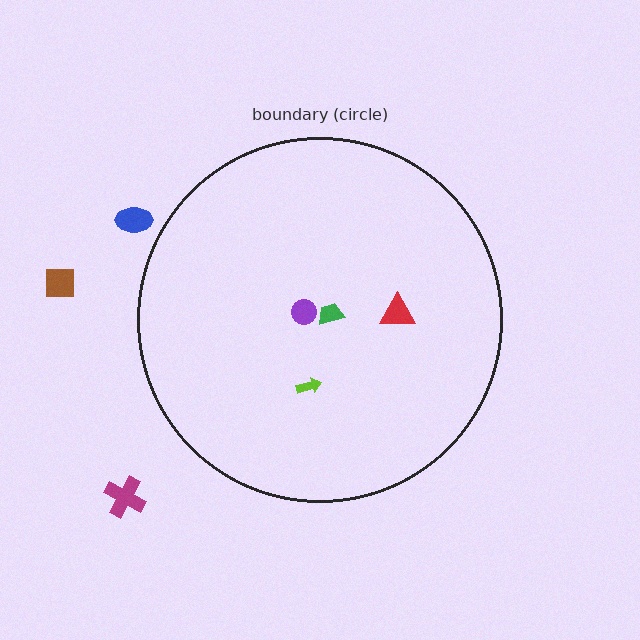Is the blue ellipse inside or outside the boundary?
Outside.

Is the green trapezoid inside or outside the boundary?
Inside.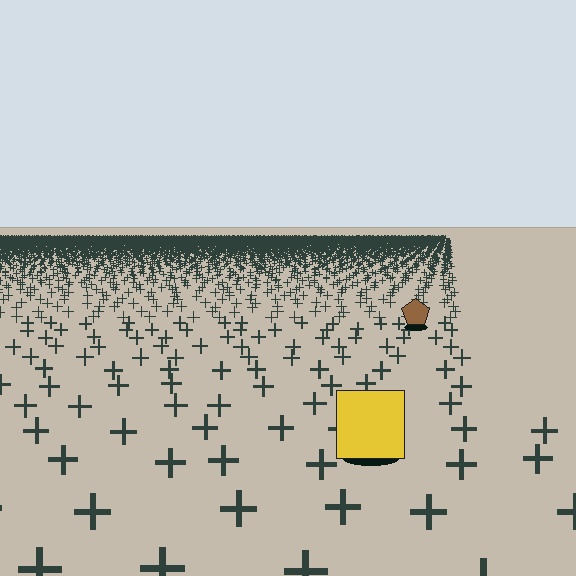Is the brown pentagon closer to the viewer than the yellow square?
No. The yellow square is closer — you can tell from the texture gradient: the ground texture is coarser near it.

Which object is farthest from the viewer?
The brown pentagon is farthest from the viewer. It appears smaller and the ground texture around it is denser.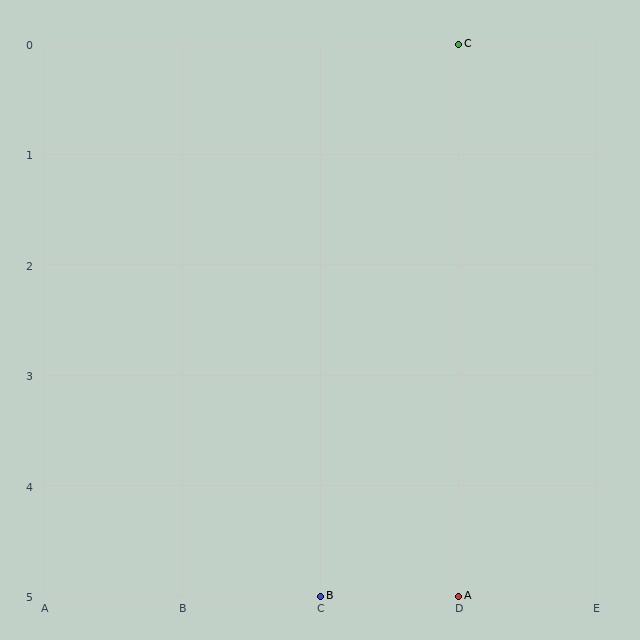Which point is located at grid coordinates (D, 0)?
Point C is at (D, 0).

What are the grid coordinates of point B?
Point B is at grid coordinates (C, 5).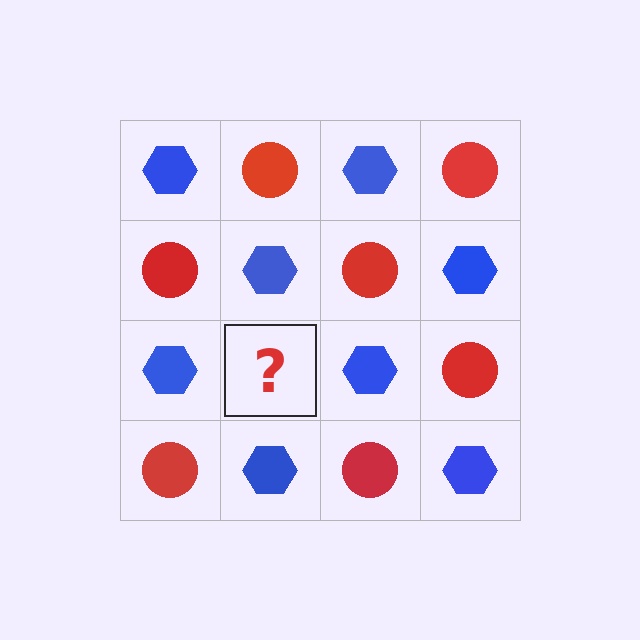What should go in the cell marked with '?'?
The missing cell should contain a red circle.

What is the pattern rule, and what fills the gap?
The rule is that it alternates blue hexagon and red circle in a checkerboard pattern. The gap should be filled with a red circle.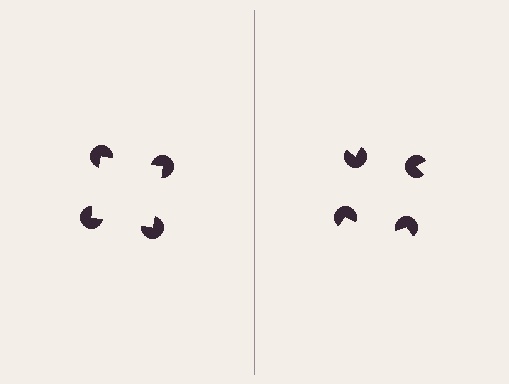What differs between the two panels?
The pac-man discs are positioned identically on both sides; only the wedge orientations differ. On the left they align to a square; on the right they are misaligned.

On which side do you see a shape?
An illusory square appears on the left side. On the right side the wedge cuts are rotated, so no coherent shape forms.